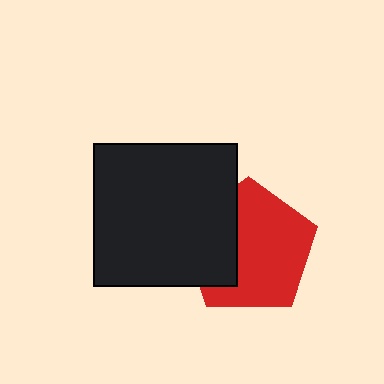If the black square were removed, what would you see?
You would see the complete red pentagon.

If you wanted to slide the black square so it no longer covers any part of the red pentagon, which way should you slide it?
Slide it left — that is the most direct way to separate the two shapes.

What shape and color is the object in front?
The object in front is a black square.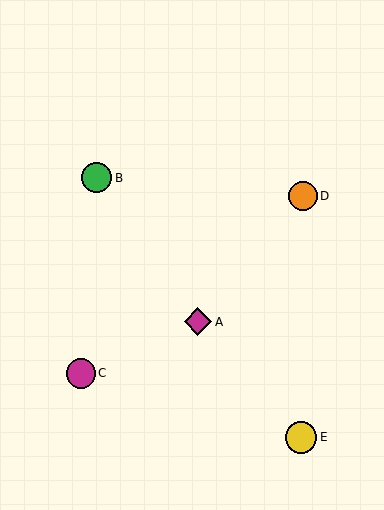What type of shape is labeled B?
Shape B is a green circle.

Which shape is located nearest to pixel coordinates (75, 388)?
The magenta circle (labeled C) at (81, 373) is nearest to that location.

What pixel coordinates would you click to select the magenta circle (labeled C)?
Click at (81, 373) to select the magenta circle C.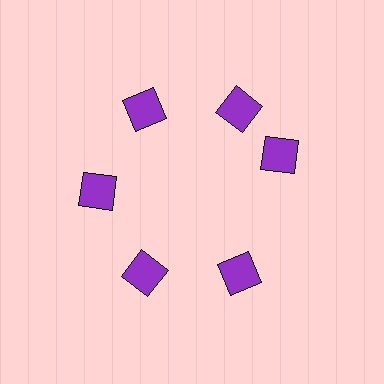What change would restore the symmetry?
The symmetry would be restored by rotating it back into even spacing with its neighbors so that all 6 diamonds sit at equal angles and equal distance from the center.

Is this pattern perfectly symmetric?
No. The 6 purple diamonds are arranged in a ring, but one element near the 3 o'clock position is rotated out of alignment along the ring, breaking the 6-fold rotational symmetry.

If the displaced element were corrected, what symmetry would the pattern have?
It would have 6-fold rotational symmetry — the pattern would map onto itself every 60 degrees.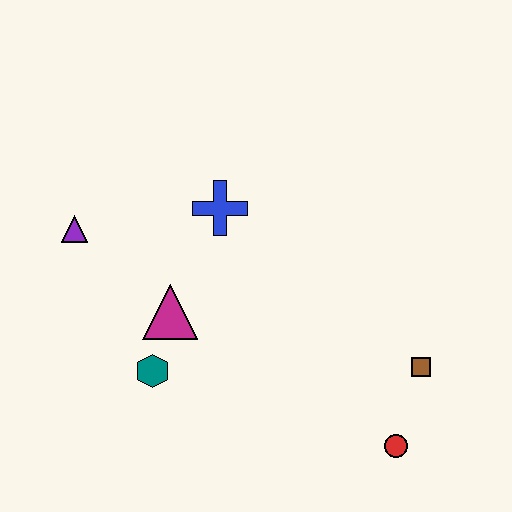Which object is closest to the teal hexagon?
The magenta triangle is closest to the teal hexagon.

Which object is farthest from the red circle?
The purple triangle is farthest from the red circle.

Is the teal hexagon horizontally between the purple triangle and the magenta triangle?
Yes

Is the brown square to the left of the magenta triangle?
No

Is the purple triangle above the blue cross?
No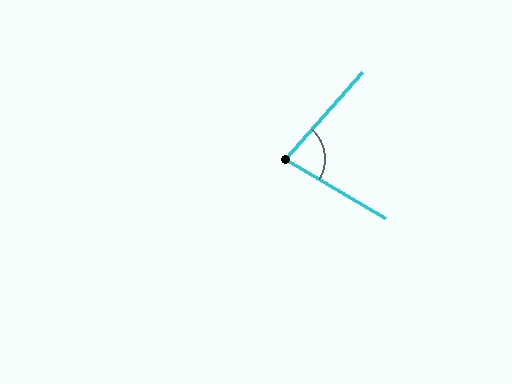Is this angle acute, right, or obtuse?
It is acute.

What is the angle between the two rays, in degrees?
Approximately 79 degrees.